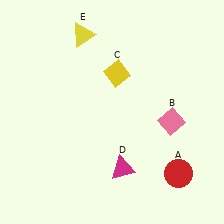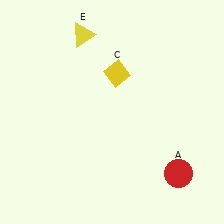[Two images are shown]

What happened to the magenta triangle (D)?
The magenta triangle (D) was removed in Image 2. It was in the bottom-right area of Image 1.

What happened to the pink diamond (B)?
The pink diamond (B) was removed in Image 2. It was in the bottom-right area of Image 1.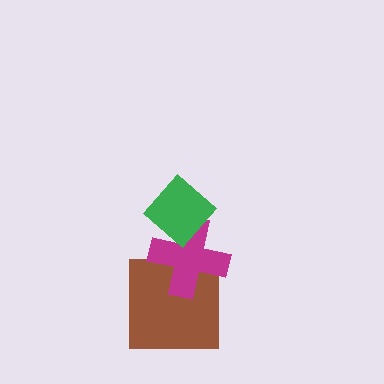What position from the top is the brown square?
The brown square is 3rd from the top.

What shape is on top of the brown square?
The magenta cross is on top of the brown square.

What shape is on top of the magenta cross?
The green diamond is on top of the magenta cross.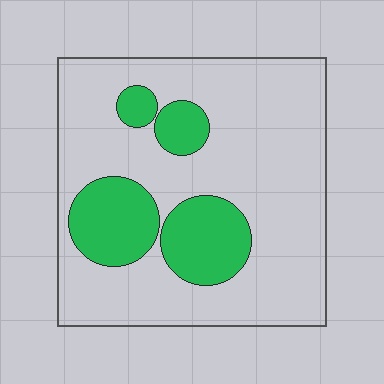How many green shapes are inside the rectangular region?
4.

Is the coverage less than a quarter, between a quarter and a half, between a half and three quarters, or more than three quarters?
Less than a quarter.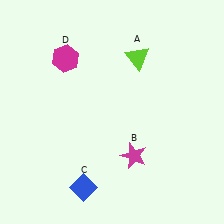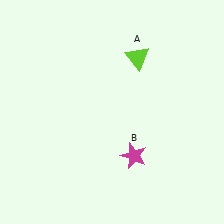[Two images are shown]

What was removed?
The blue diamond (C), the magenta hexagon (D) were removed in Image 2.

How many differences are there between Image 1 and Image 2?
There are 2 differences between the two images.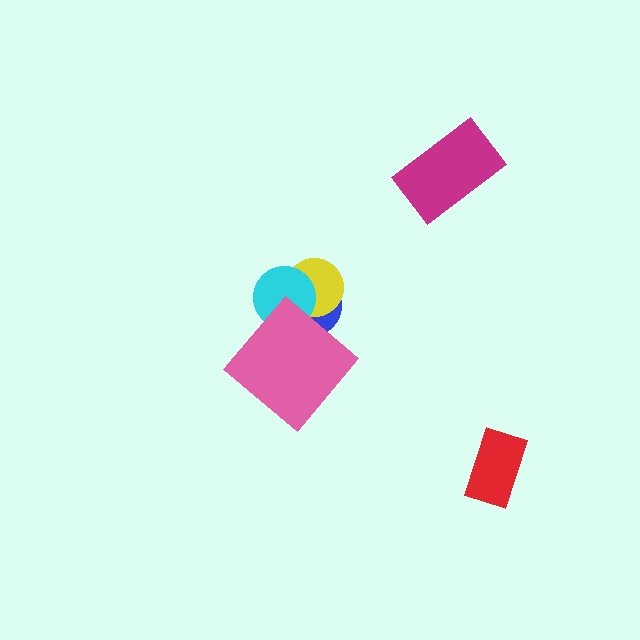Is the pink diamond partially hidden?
No, no other shape covers it.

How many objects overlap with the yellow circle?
2 objects overlap with the yellow circle.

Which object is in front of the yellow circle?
The cyan circle is in front of the yellow circle.